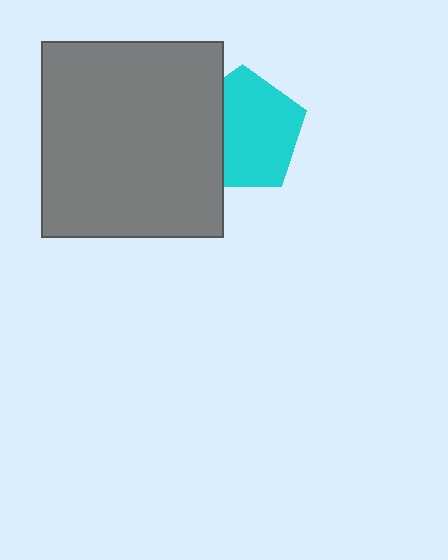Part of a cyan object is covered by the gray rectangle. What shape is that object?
It is a pentagon.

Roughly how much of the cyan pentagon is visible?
Most of it is visible (roughly 70%).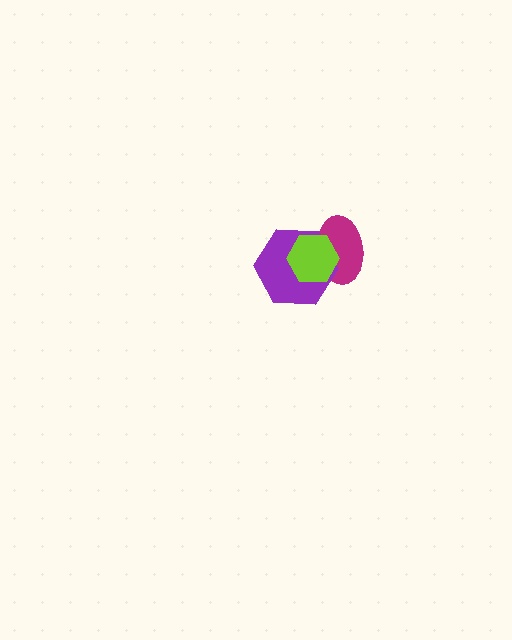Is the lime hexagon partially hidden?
No, no other shape covers it.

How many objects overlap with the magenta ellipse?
2 objects overlap with the magenta ellipse.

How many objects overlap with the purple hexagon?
2 objects overlap with the purple hexagon.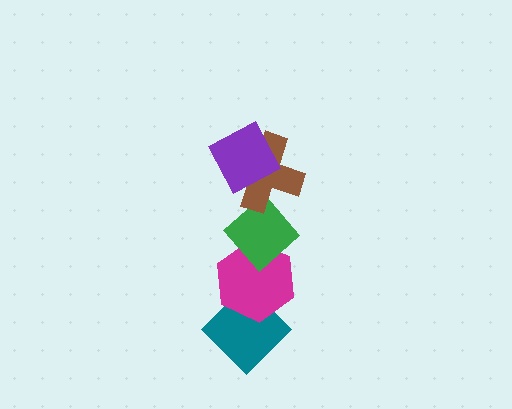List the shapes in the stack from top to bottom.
From top to bottom: the purple diamond, the brown cross, the green diamond, the magenta hexagon, the teal diamond.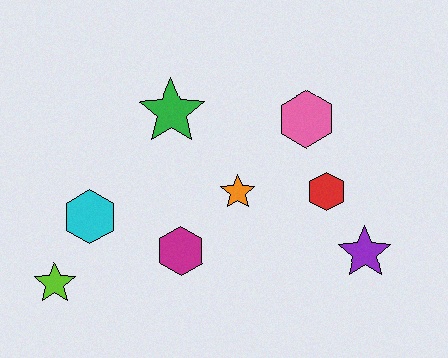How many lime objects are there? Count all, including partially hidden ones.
There is 1 lime object.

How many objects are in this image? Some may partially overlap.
There are 8 objects.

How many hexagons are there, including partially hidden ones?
There are 4 hexagons.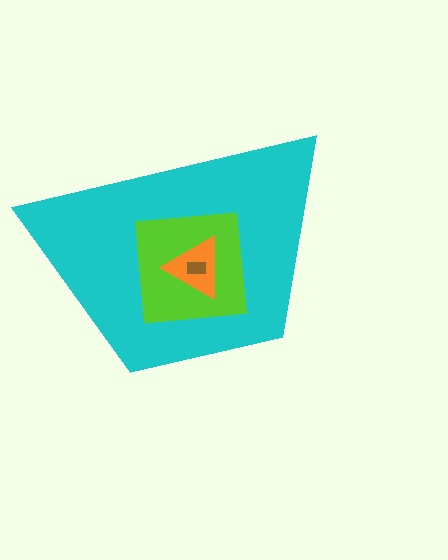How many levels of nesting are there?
4.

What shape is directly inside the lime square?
The orange triangle.